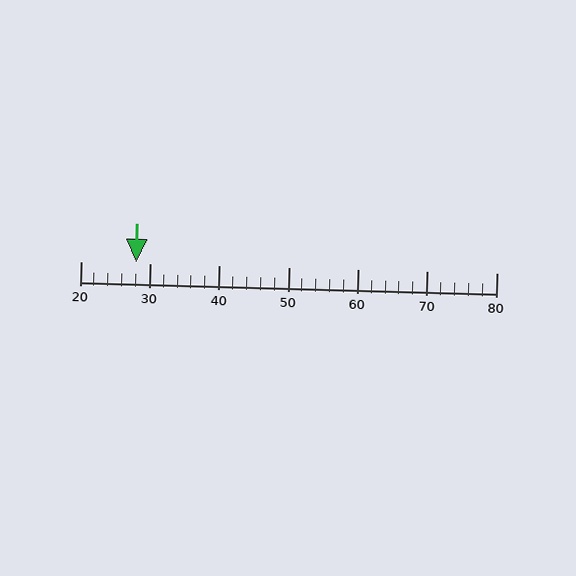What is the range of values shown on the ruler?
The ruler shows values from 20 to 80.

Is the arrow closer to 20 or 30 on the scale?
The arrow is closer to 30.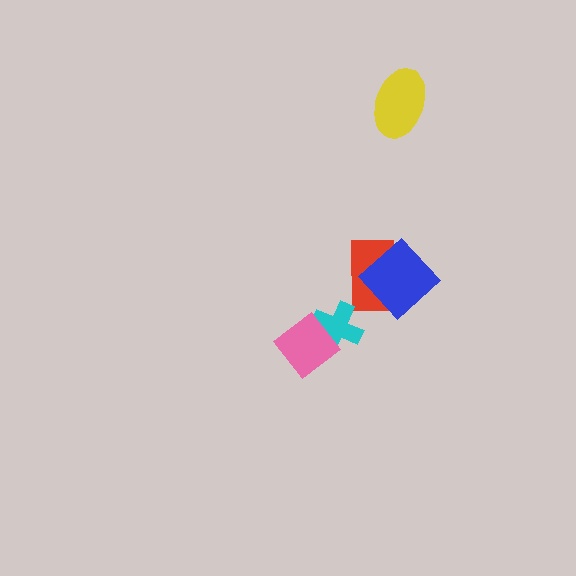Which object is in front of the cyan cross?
The pink diamond is in front of the cyan cross.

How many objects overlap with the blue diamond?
1 object overlaps with the blue diamond.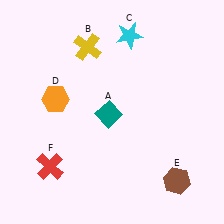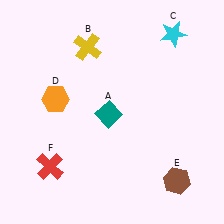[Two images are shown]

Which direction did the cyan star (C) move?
The cyan star (C) moved right.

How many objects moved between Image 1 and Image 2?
1 object moved between the two images.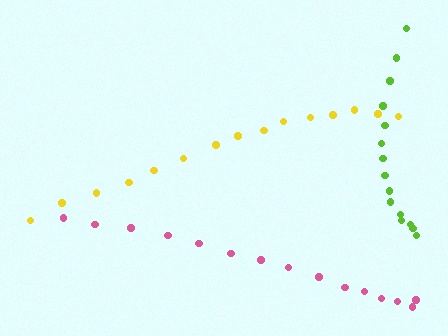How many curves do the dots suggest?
There are 3 distinct paths.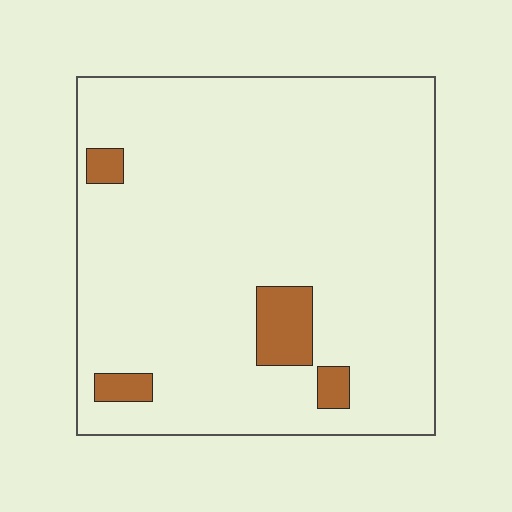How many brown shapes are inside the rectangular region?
4.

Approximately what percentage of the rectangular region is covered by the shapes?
Approximately 5%.